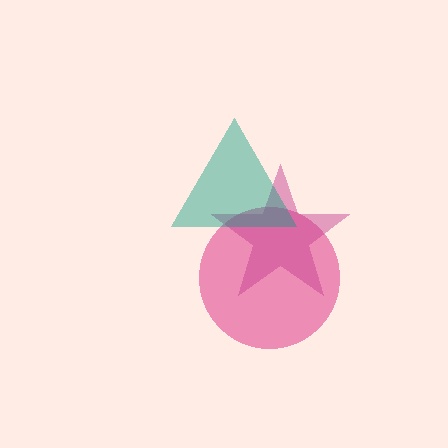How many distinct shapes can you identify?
There are 3 distinct shapes: a pink circle, a magenta star, a teal triangle.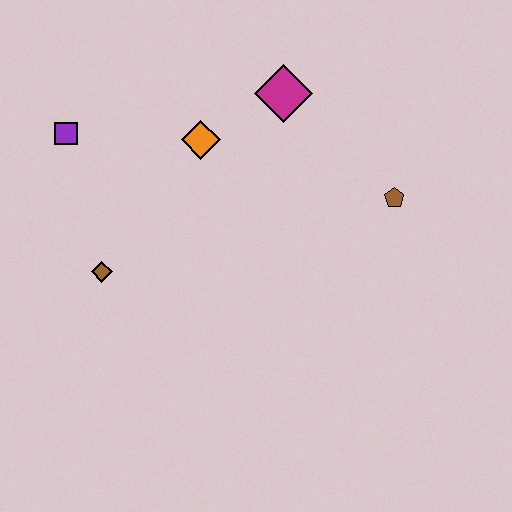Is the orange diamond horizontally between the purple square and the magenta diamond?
Yes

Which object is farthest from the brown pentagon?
The purple square is farthest from the brown pentagon.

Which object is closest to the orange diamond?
The magenta diamond is closest to the orange diamond.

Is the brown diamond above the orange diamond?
No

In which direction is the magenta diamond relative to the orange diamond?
The magenta diamond is to the right of the orange diamond.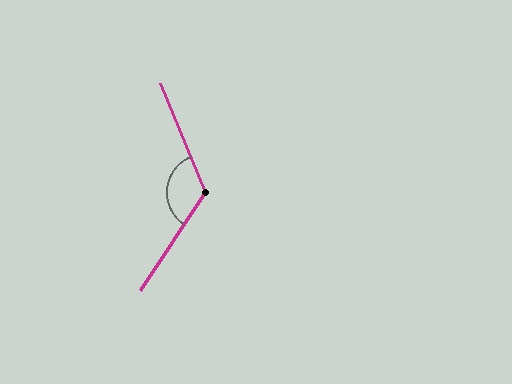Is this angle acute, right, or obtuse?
It is obtuse.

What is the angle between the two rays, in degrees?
Approximately 124 degrees.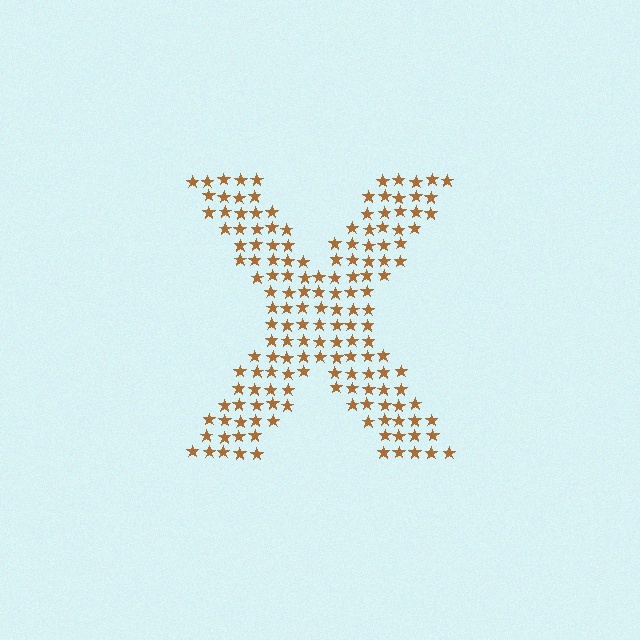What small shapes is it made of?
It is made of small stars.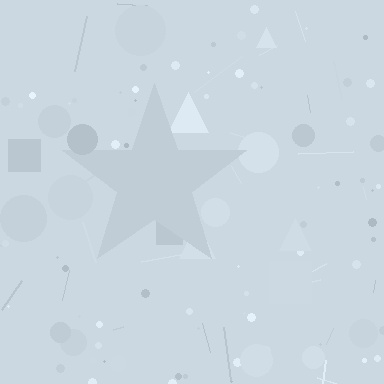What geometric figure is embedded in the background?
A star is embedded in the background.